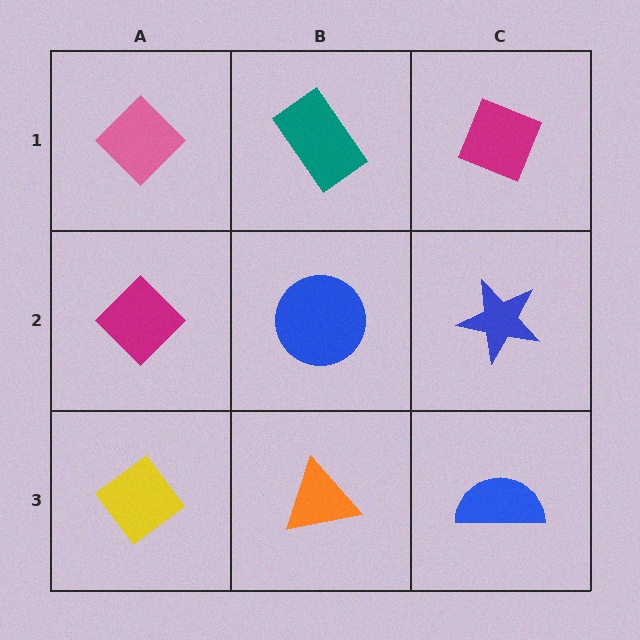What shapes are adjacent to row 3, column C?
A blue star (row 2, column C), an orange triangle (row 3, column B).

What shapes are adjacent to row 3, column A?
A magenta diamond (row 2, column A), an orange triangle (row 3, column B).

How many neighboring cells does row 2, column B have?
4.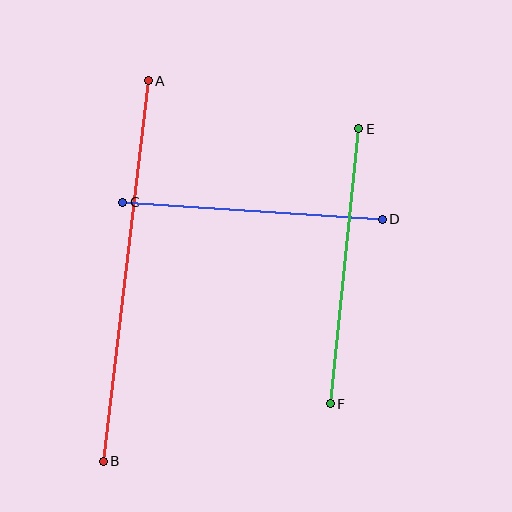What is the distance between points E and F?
The distance is approximately 277 pixels.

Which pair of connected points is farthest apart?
Points A and B are farthest apart.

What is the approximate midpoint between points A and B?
The midpoint is at approximately (126, 271) pixels.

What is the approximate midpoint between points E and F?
The midpoint is at approximately (345, 266) pixels.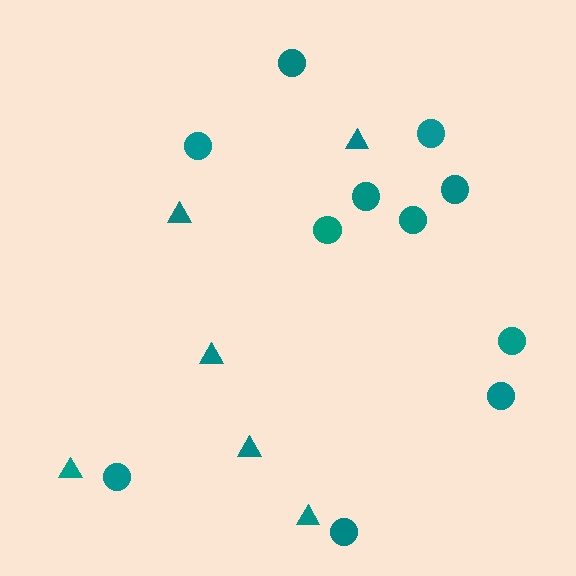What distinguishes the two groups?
There are 2 groups: one group of circles (11) and one group of triangles (6).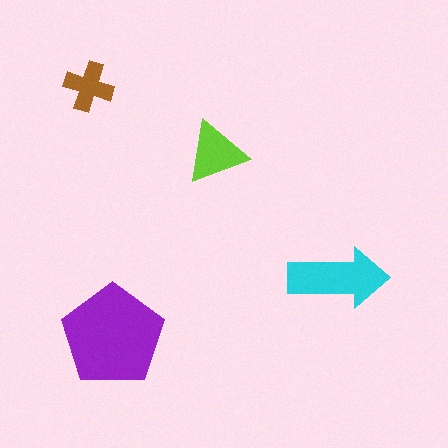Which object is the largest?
The purple pentagon.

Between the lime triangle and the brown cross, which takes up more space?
The lime triangle.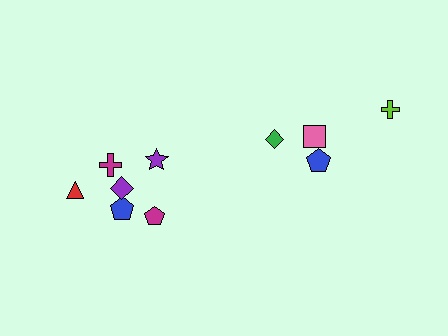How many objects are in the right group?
There are 4 objects.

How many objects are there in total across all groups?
There are 10 objects.